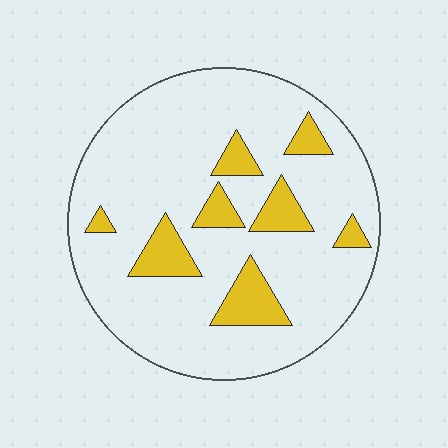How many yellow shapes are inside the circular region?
8.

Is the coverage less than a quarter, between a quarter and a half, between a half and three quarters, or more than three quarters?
Less than a quarter.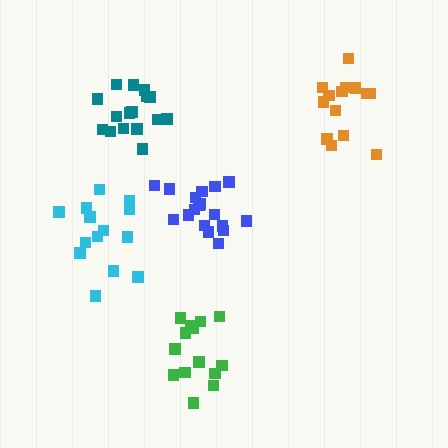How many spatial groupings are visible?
There are 5 spatial groupings.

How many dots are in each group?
Group 1: 19 dots, Group 2: 14 dots, Group 3: 16 dots, Group 4: 14 dots, Group 5: 14 dots (77 total).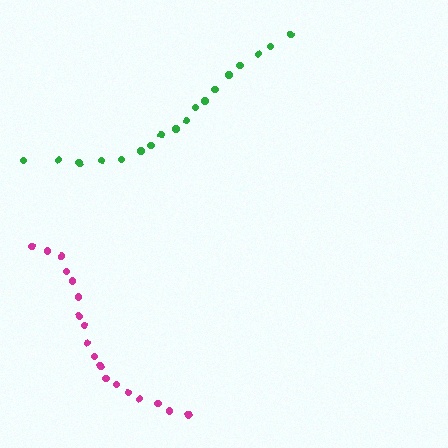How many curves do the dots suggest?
There are 2 distinct paths.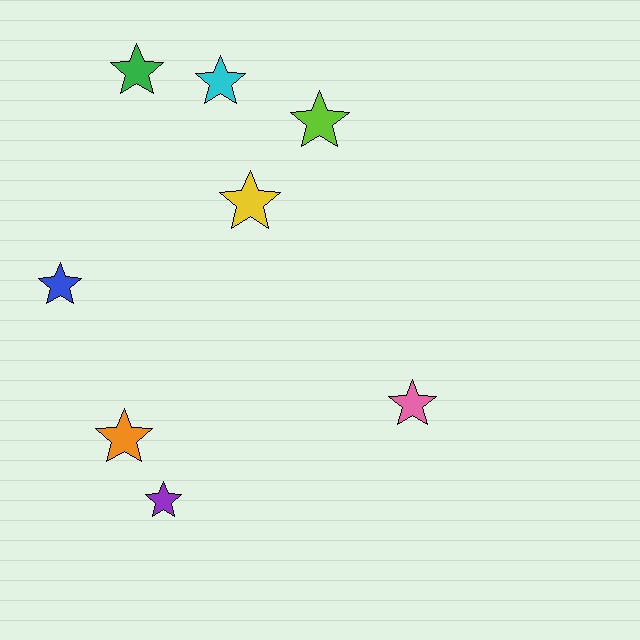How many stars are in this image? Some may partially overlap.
There are 8 stars.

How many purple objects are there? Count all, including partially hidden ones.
There is 1 purple object.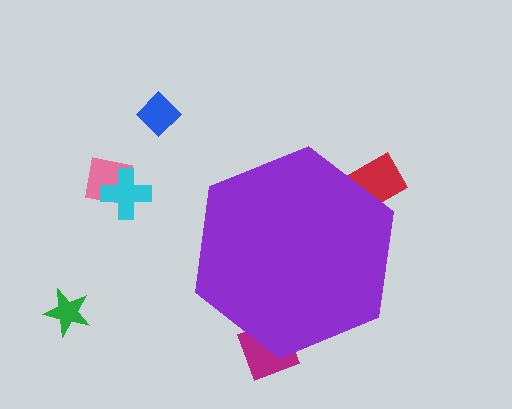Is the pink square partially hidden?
No, the pink square is fully visible.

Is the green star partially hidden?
No, the green star is fully visible.